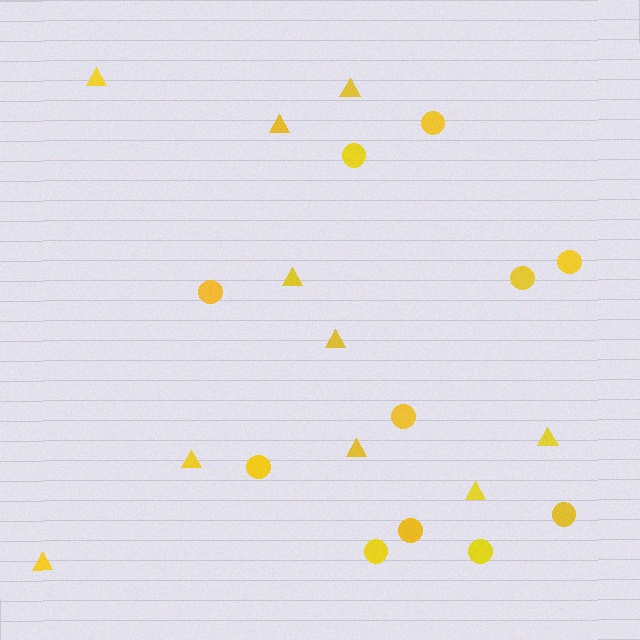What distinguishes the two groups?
There are 2 groups: one group of circles (11) and one group of triangles (10).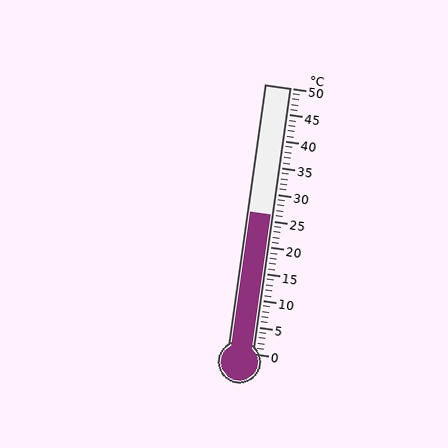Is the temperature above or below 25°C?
The temperature is above 25°C.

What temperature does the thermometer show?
The thermometer shows approximately 26°C.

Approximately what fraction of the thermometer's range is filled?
The thermometer is filled to approximately 50% of its range.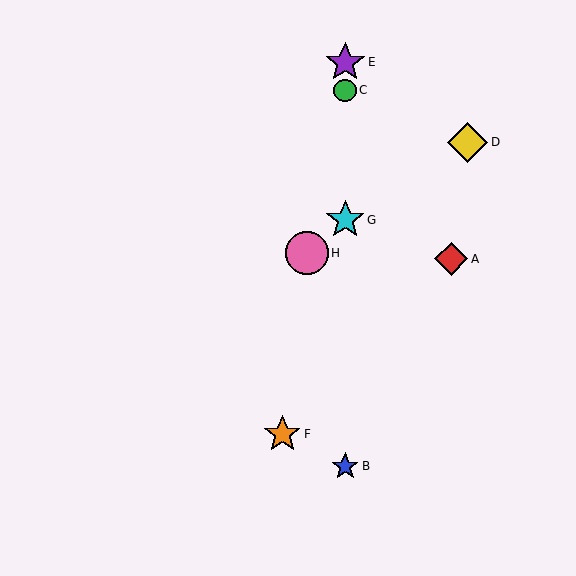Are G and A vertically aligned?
No, G is at x≈345 and A is at x≈451.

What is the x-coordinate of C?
Object C is at x≈345.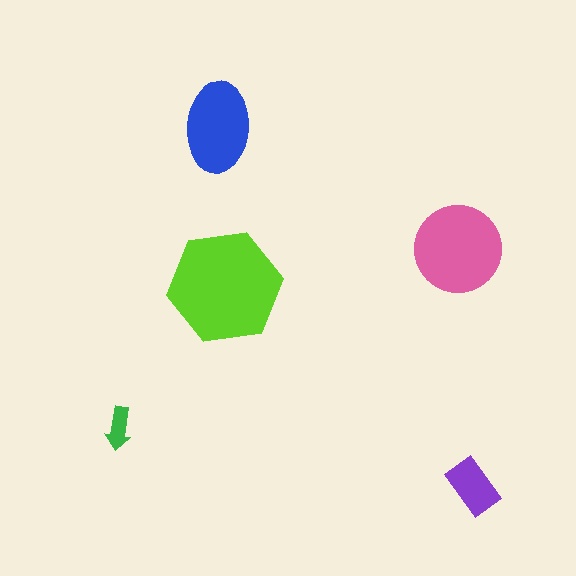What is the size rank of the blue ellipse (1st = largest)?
3rd.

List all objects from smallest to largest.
The green arrow, the purple rectangle, the blue ellipse, the pink circle, the lime hexagon.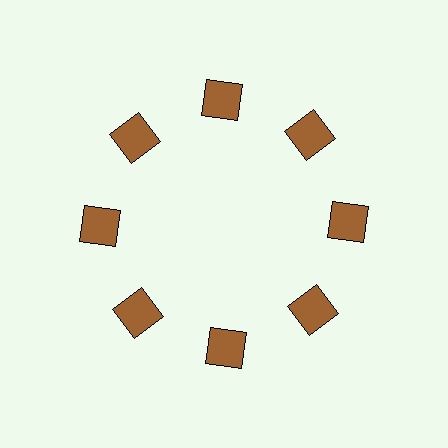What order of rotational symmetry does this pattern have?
This pattern has 8-fold rotational symmetry.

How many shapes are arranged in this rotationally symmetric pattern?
There are 8 shapes, arranged in 8 groups of 1.